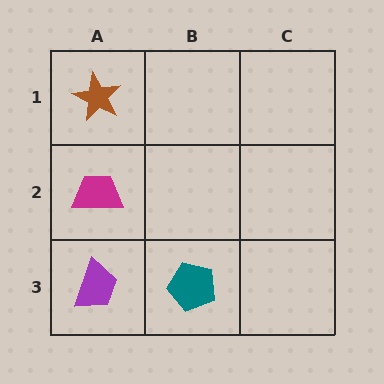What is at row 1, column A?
A brown star.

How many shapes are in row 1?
1 shape.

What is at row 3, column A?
A purple trapezoid.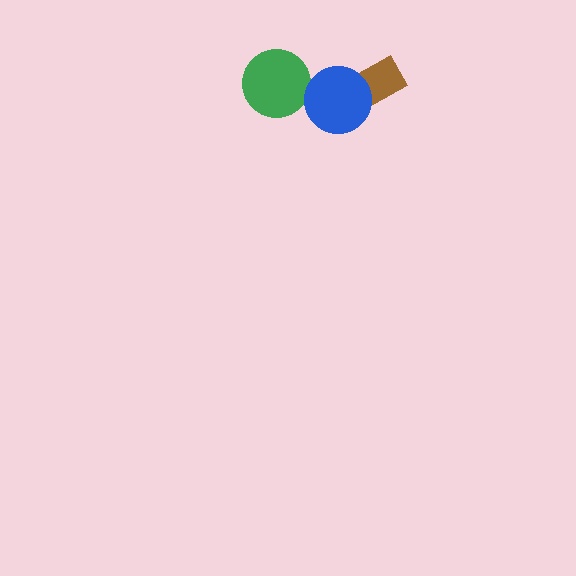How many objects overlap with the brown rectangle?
1 object overlaps with the brown rectangle.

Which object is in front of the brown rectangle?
The blue circle is in front of the brown rectangle.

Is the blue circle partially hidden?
No, no other shape covers it.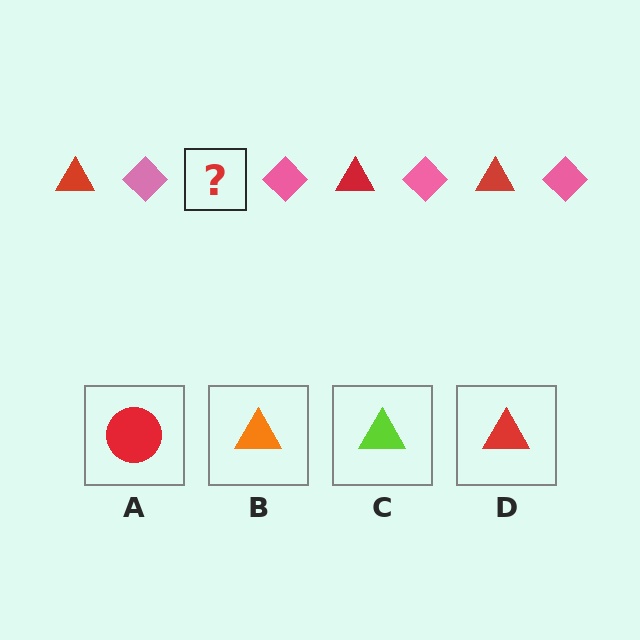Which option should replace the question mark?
Option D.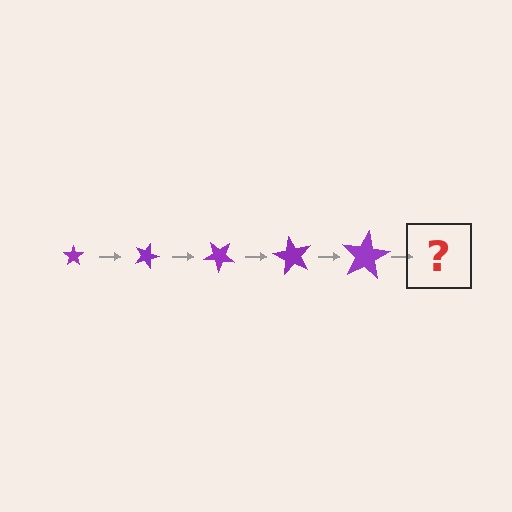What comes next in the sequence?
The next element should be a star, larger than the previous one and rotated 100 degrees from the start.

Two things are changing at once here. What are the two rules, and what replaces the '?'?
The two rules are that the star grows larger each step and it rotates 20 degrees each step. The '?' should be a star, larger than the previous one and rotated 100 degrees from the start.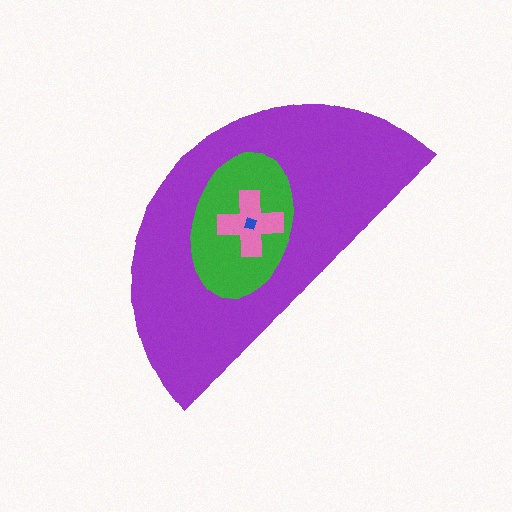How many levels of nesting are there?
4.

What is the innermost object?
The blue diamond.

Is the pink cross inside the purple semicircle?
Yes.